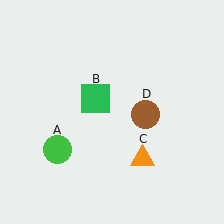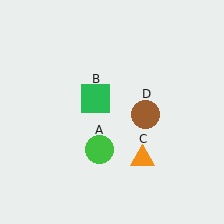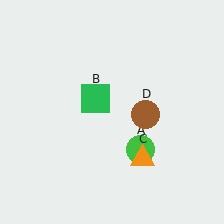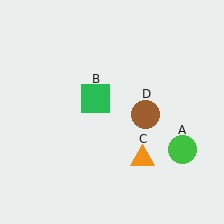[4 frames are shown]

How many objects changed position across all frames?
1 object changed position: green circle (object A).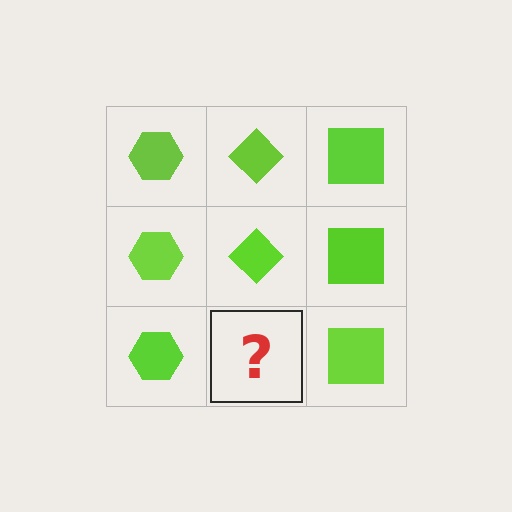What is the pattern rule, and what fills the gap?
The rule is that each column has a consistent shape. The gap should be filled with a lime diamond.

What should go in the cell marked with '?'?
The missing cell should contain a lime diamond.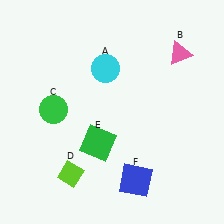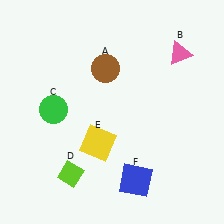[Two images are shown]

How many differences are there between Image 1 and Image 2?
There are 2 differences between the two images.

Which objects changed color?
A changed from cyan to brown. E changed from green to yellow.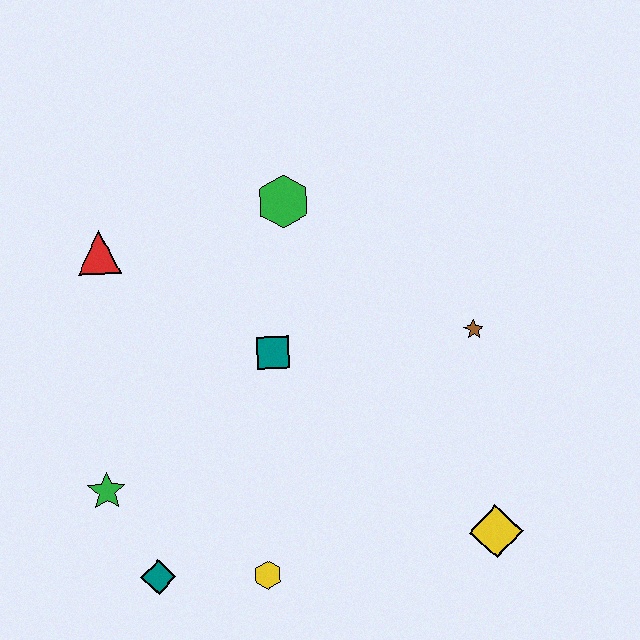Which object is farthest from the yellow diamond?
The red triangle is farthest from the yellow diamond.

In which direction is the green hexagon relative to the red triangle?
The green hexagon is to the right of the red triangle.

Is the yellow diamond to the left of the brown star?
No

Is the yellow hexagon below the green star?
Yes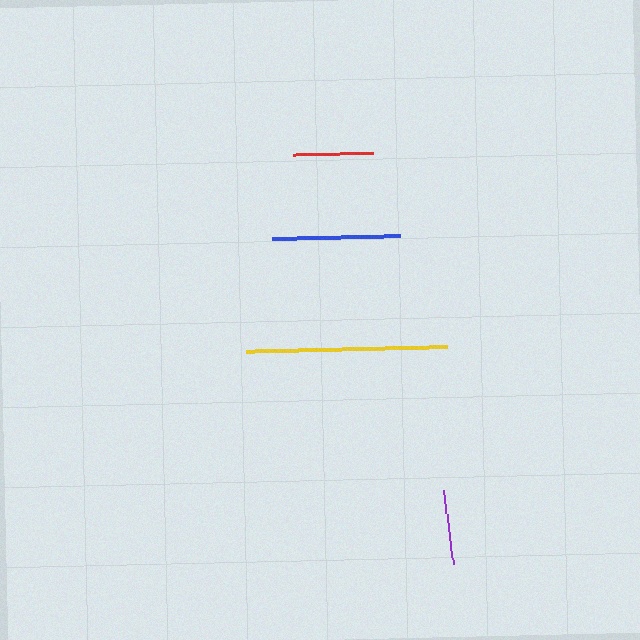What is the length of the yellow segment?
The yellow segment is approximately 201 pixels long.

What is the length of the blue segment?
The blue segment is approximately 128 pixels long.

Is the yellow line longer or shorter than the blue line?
The yellow line is longer than the blue line.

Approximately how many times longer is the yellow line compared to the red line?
The yellow line is approximately 2.5 times the length of the red line.